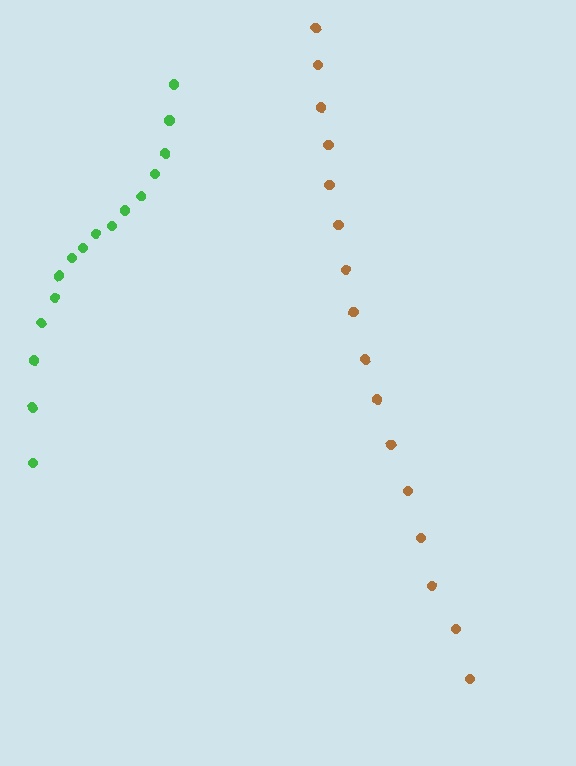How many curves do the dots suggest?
There are 2 distinct paths.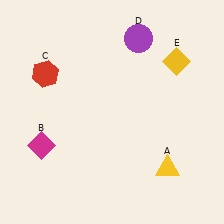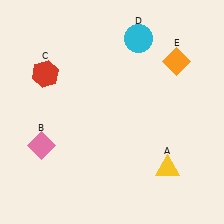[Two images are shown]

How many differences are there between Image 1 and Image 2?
There are 3 differences between the two images.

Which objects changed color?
B changed from magenta to pink. D changed from purple to cyan. E changed from yellow to orange.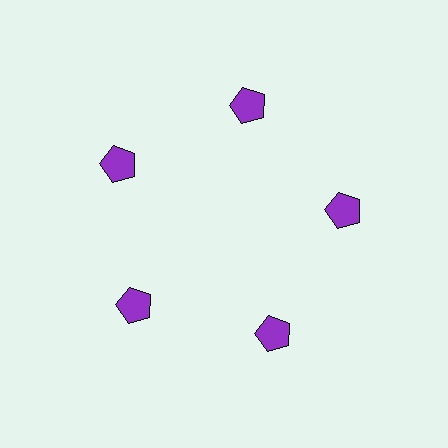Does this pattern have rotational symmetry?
Yes, this pattern has 5-fold rotational symmetry. It looks the same after rotating 72 degrees around the center.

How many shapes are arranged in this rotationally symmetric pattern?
There are 5 shapes, arranged in 5 groups of 1.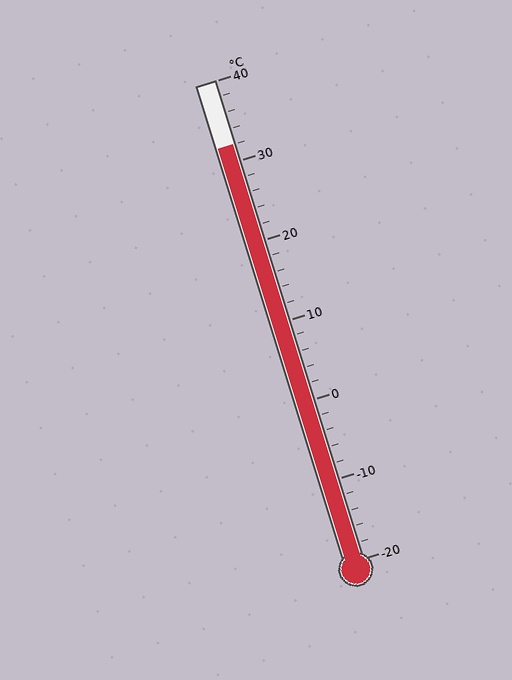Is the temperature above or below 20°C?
The temperature is above 20°C.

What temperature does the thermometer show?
The thermometer shows approximately 32°C.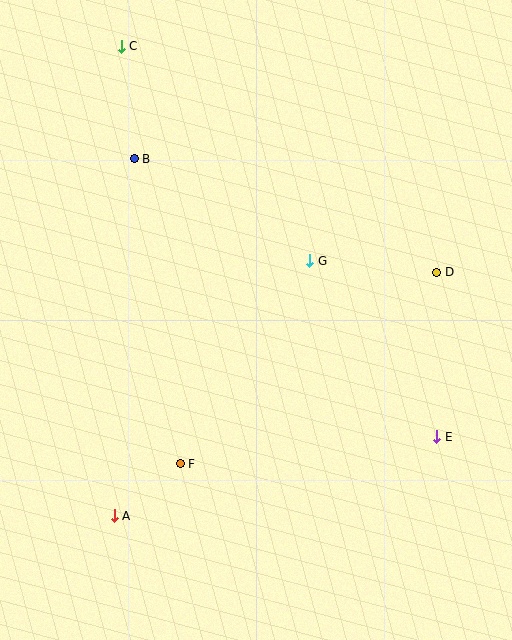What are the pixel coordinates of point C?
Point C is at (121, 46).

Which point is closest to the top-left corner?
Point C is closest to the top-left corner.